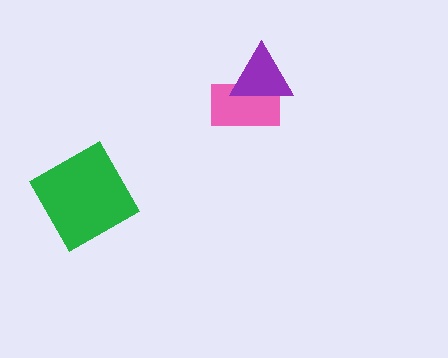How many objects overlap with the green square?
0 objects overlap with the green square.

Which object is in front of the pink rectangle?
The purple triangle is in front of the pink rectangle.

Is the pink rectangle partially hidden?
Yes, it is partially covered by another shape.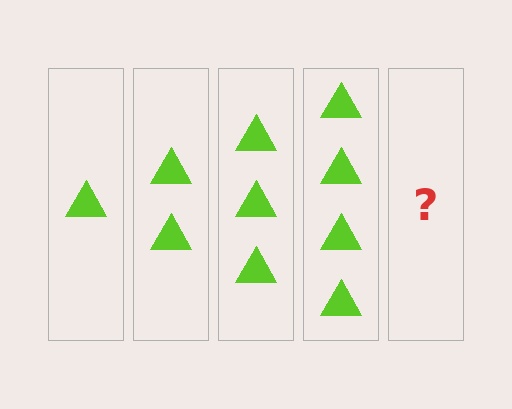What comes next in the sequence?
The next element should be 5 triangles.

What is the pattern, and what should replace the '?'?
The pattern is that each step adds one more triangle. The '?' should be 5 triangles.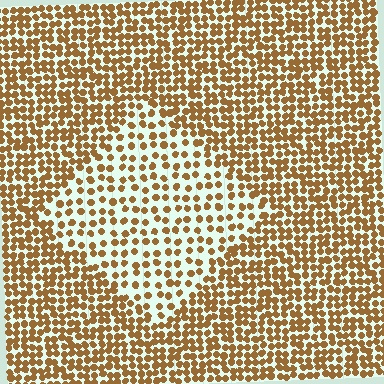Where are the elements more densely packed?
The elements are more densely packed outside the diamond boundary.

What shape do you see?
I see a diamond.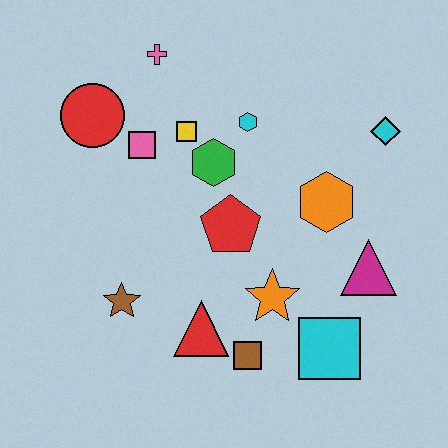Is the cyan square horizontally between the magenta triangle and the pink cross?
Yes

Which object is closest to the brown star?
The red triangle is closest to the brown star.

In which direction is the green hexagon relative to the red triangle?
The green hexagon is above the red triangle.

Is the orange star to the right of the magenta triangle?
No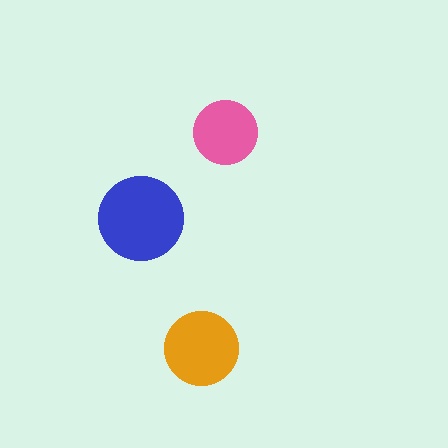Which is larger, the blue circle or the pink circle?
The blue one.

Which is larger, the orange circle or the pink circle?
The orange one.